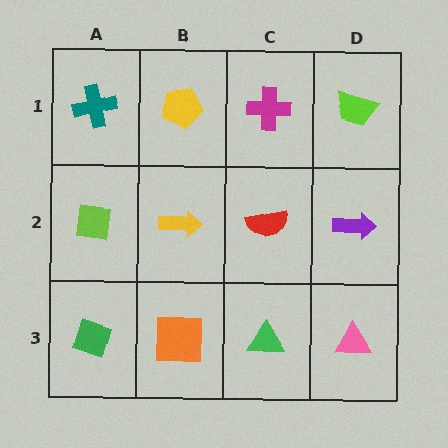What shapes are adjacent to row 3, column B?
A yellow arrow (row 2, column B), a green diamond (row 3, column A), a green triangle (row 3, column C).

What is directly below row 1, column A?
A lime square.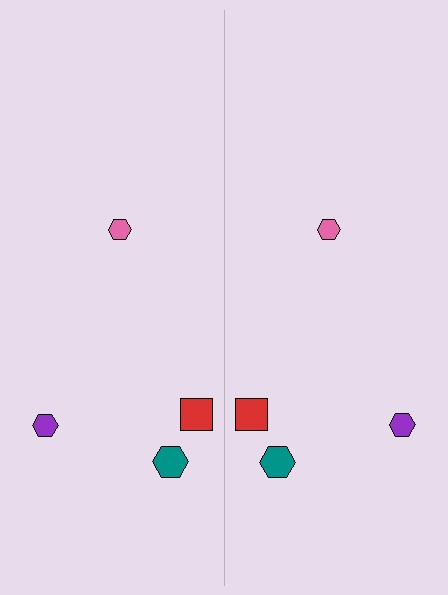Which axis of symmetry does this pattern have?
The pattern has a vertical axis of symmetry running through the center of the image.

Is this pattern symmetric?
Yes, this pattern has bilateral (reflection) symmetry.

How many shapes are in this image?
There are 8 shapes in this image.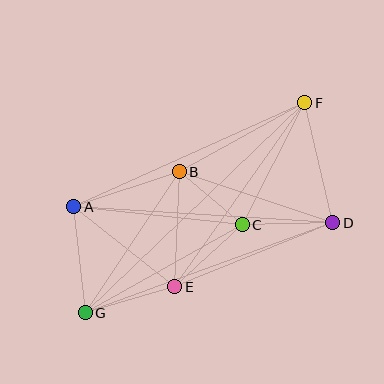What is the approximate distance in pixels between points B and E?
The distance between B and E is approximately 115 pixels.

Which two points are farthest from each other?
Points F and G are farthest from each other.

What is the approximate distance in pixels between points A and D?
The distance between A and D is approximately 259 pixels.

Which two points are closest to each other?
Points B and C are closest to each other.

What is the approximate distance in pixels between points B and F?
The distance between B and F is approximately 143 pixels.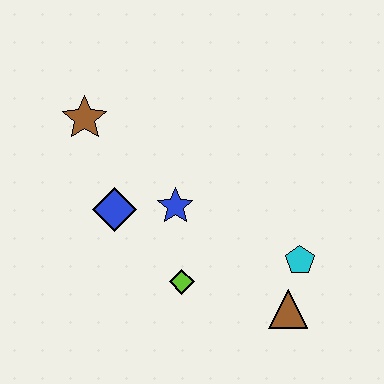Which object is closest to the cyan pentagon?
The brown triangle is closest to the cyan pentagon.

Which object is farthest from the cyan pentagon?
The brown star is farthest from the cyan pentagon.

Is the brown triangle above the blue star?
No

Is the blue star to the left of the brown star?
No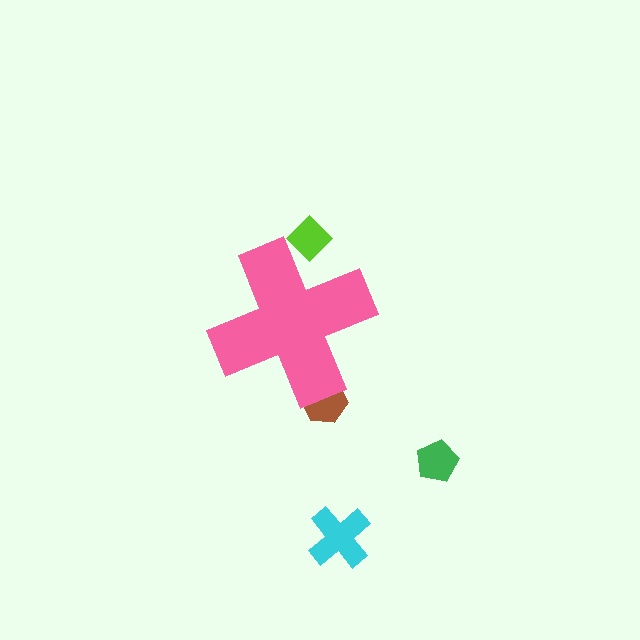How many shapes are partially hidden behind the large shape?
2 shapes are partially hidden.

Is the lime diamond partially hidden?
Yes, the lime diamond is partially hidden behind the pink cross.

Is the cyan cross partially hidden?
No, the cyan cross is fully visible.